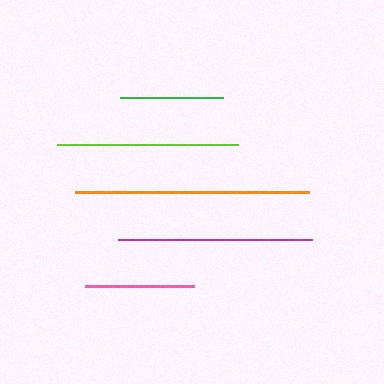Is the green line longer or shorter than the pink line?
The pink line is longer than the green line.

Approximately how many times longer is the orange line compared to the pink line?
The orange line is approximately 2.1 times the length of the pink line.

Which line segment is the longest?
The orange line is the longest at approximately 235 pixels.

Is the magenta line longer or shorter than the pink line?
The magenta line is longer than the pink line.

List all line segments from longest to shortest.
From longest to shortest: orange, magenta, lime, pink, green.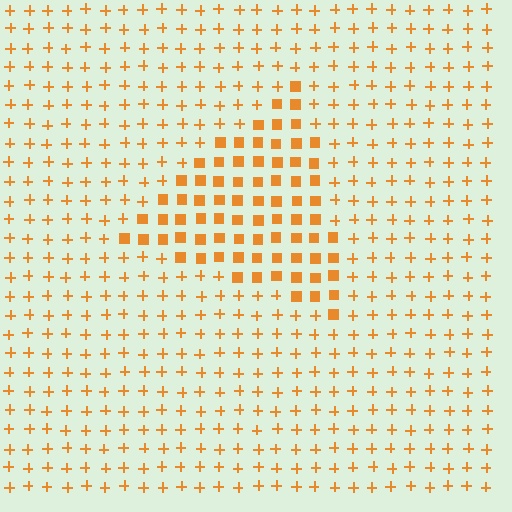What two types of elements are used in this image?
The image uses squares inside the triangle region and plus signs outside it.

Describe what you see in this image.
The image is filled with small orange elements arranged in a uniform grid. A triangle-shaped region contains squares, while the surrounding area contains plus signs. The boundary is defined purely by the change in element shape.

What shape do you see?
I see a triangle.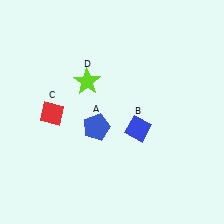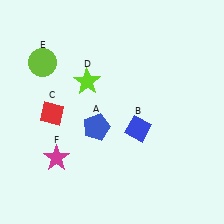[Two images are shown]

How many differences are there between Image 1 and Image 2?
There are 2 differences between the two images.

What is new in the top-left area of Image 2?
A lime circle (E) was added in the top-left area of Image 2.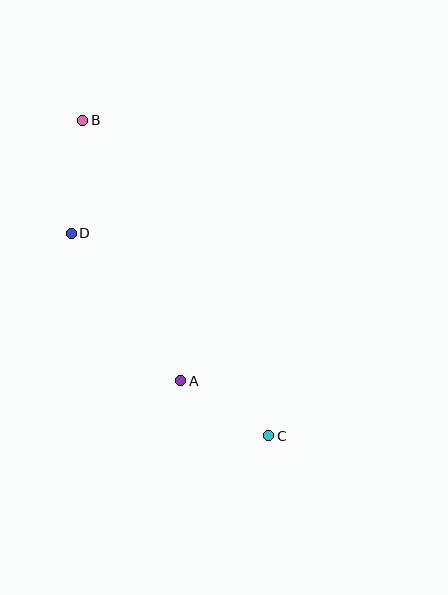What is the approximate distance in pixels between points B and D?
The distance between B and D is approximately 113 pixels.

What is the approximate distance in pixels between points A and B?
The distance between A and B is approximately 278 pixels.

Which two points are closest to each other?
Points A and C are closest to each other.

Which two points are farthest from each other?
Points B and C are farthest from each other.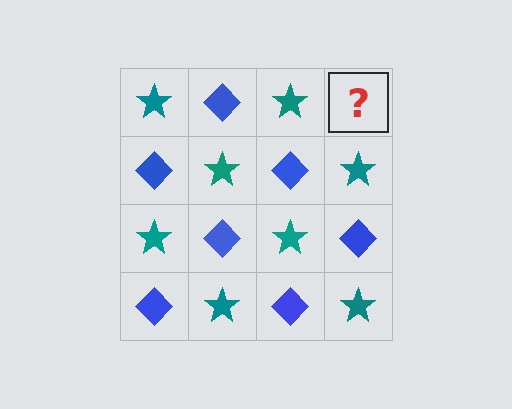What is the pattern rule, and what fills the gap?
The rule is that it alternates teal star and blue diamond in a checkerboard pattern. The gap should be filled with a blue diamond.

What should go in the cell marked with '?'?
The missing cell should contain a blue diamond.